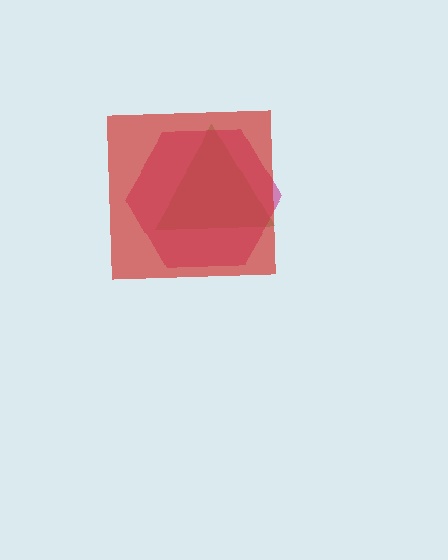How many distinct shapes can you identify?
There are 3 distinct shapes: a green triangle, a magenta hexagon, a red square.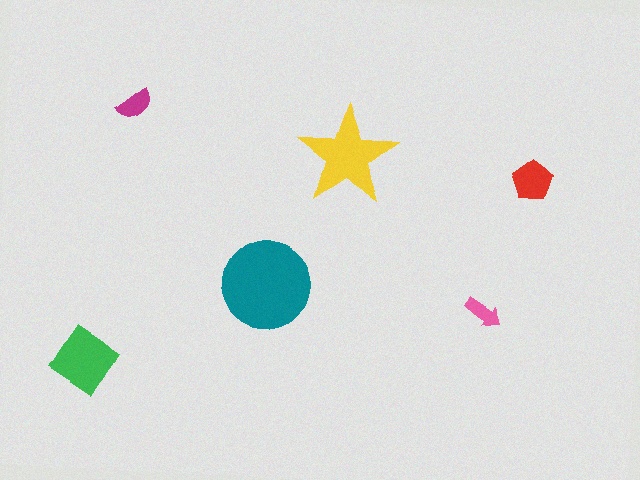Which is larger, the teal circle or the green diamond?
The teal circle.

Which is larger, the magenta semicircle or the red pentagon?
The red pentagon.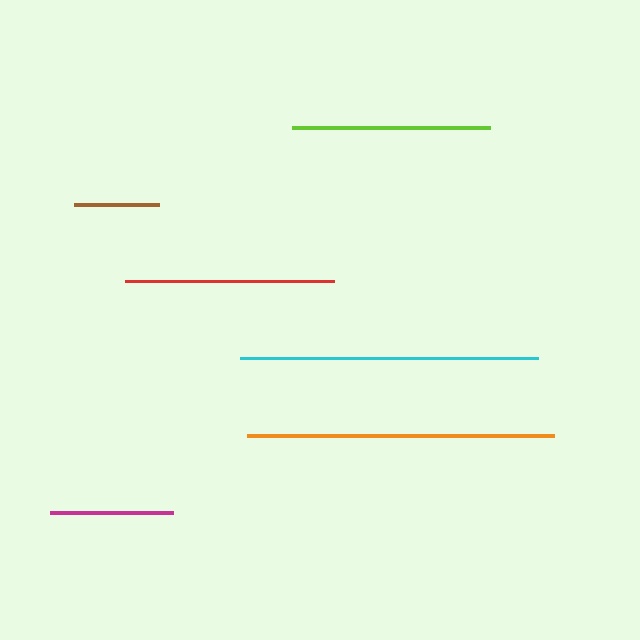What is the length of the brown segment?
The brown segment is approximately 85 pixels long.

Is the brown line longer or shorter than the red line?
The red line is longer than the brown line.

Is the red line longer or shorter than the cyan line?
The cyan line is longer than the red line.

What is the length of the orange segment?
The orange segment is approximately 307 pixels long.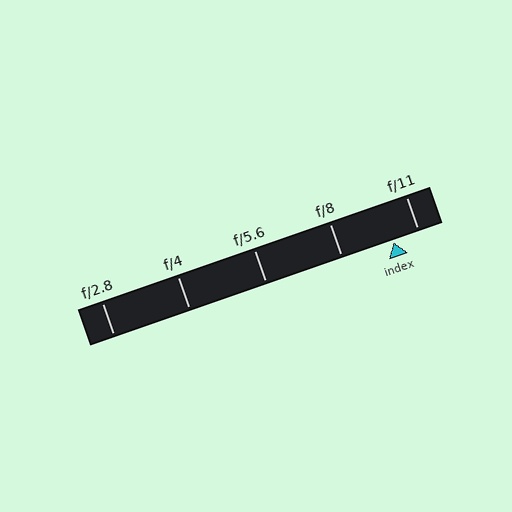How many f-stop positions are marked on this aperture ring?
There are 5 f-stop positions marked.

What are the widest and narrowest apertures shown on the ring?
The widest aperture shown is f/2.8 and the narrowest is f/11.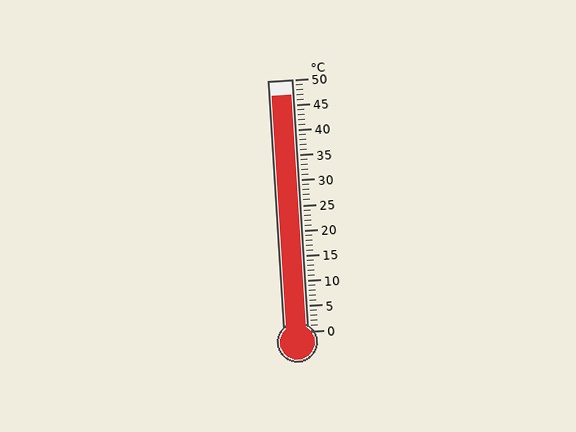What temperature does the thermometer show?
The thermometer shows approximately 47°C.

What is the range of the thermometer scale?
The thermometer scale ranges from 0°C to 50°C.